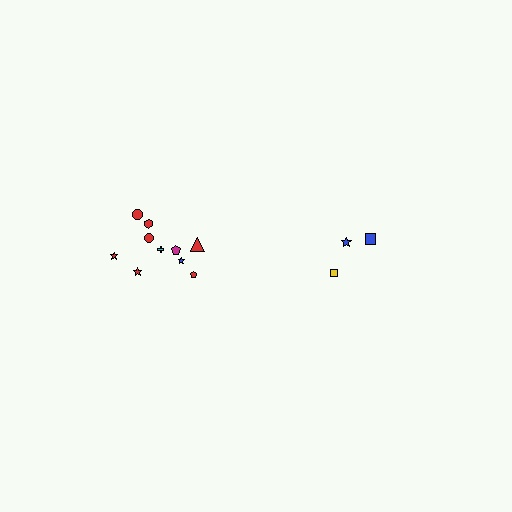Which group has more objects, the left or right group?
The left group.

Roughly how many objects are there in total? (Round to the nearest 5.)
Roughly 15 objects in total.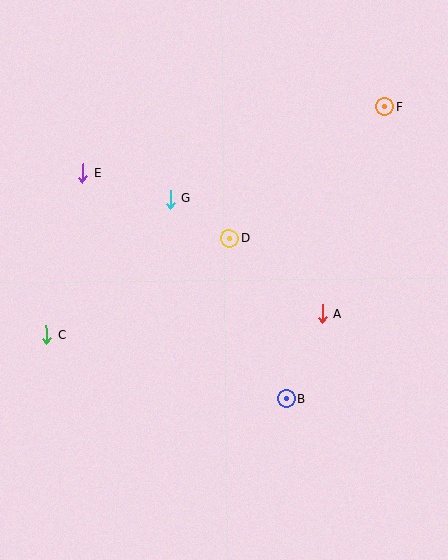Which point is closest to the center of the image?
Point D at (229, 238) is closest to the center.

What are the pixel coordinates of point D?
Point D is at (229, 238).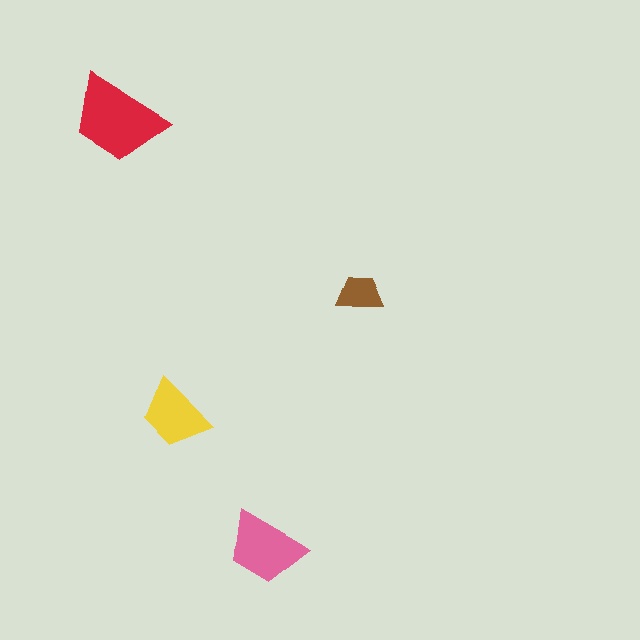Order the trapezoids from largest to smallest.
the red one, the pink one, the yellow one, the brown one.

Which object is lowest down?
The pink trapezoid is bottommost.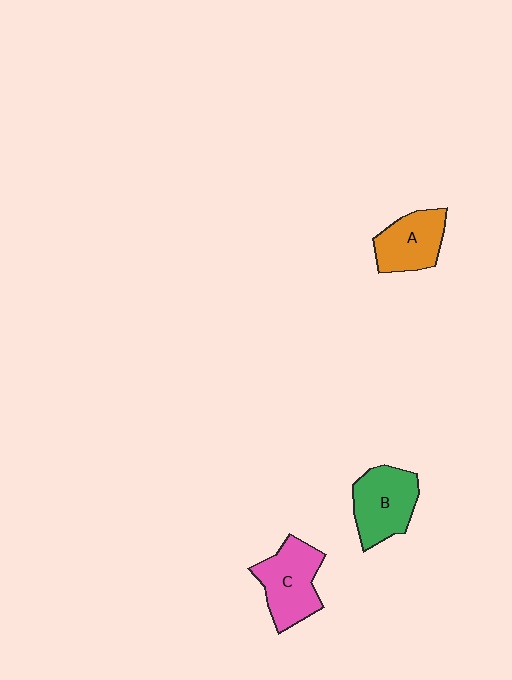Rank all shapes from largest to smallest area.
From largest to smallest: C (pink), B (green), A (orange).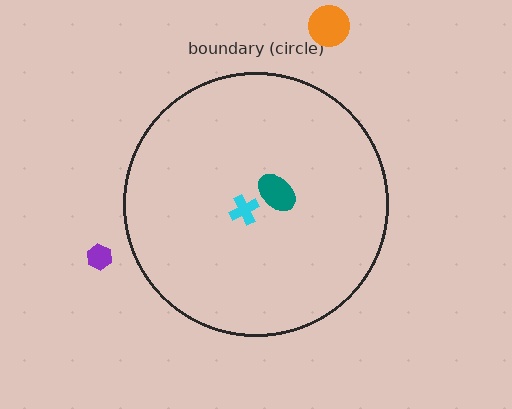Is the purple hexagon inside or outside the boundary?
Outside.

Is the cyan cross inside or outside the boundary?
Inside.